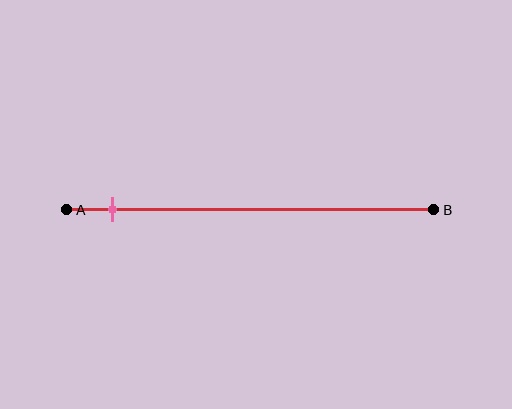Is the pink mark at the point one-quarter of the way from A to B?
No, the mark is at about 15% from A, not at the 25% one-quarter point.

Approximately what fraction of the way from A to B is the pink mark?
The pink mark is approximately 15% of the way from A to B.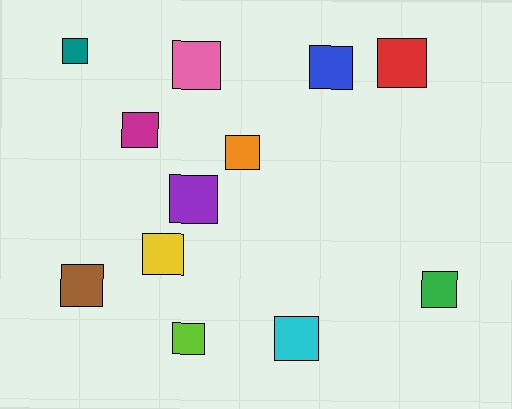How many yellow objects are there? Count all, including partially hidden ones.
There is 1 yellow object.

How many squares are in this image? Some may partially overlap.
There are 12 squares.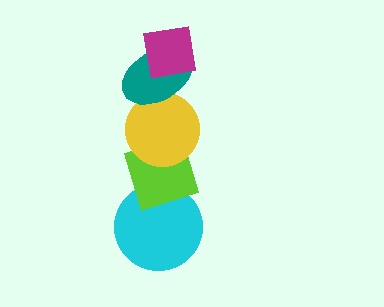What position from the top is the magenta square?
The magenta square is 1st from the top.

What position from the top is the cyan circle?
The cyan circle is 5th from the top.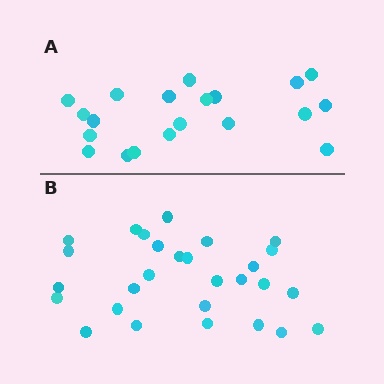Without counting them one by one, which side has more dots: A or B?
Region B (the bottom region) has more dots.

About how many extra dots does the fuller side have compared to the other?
Region B has roughly 8 or so more dots than region A.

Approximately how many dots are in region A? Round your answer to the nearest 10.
About 20 dots.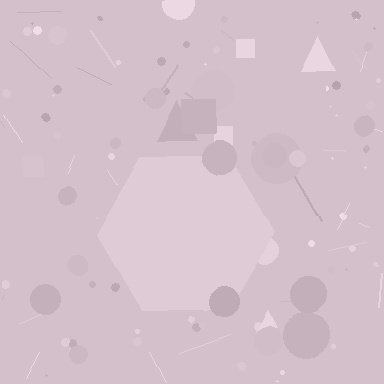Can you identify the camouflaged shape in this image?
The camouflaged shape is a hexagon.